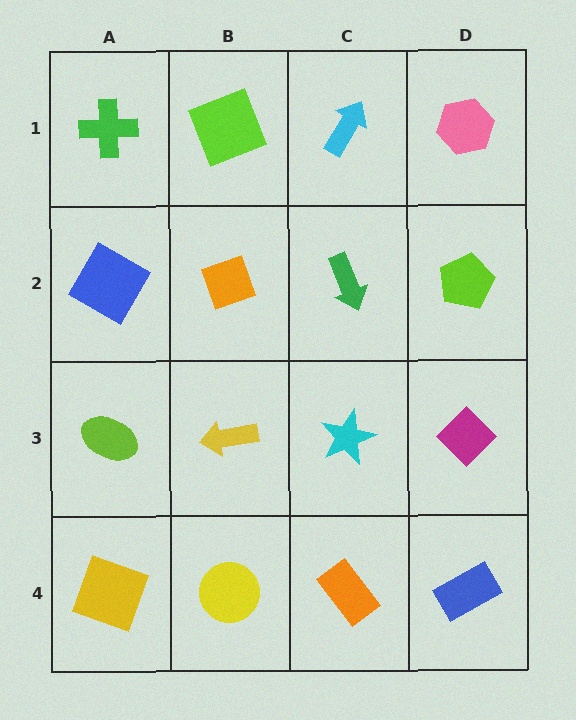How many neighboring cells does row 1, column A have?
2.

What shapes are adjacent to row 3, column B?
An orange diamond (row 2, column B), a yellow circle (row 4, column B), a lime ellipse (row 3, column A), a cyan star (row 3, column C).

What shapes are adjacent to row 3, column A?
A blue square (row 2, column A), a yellow square (row 4, column A), a yellow arrow (row 3, column B).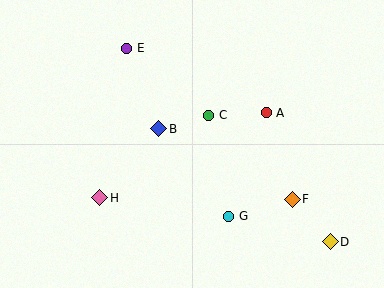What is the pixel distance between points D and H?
The distance between D and H is 235 pixels.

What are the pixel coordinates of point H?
Point H is at (100, 198).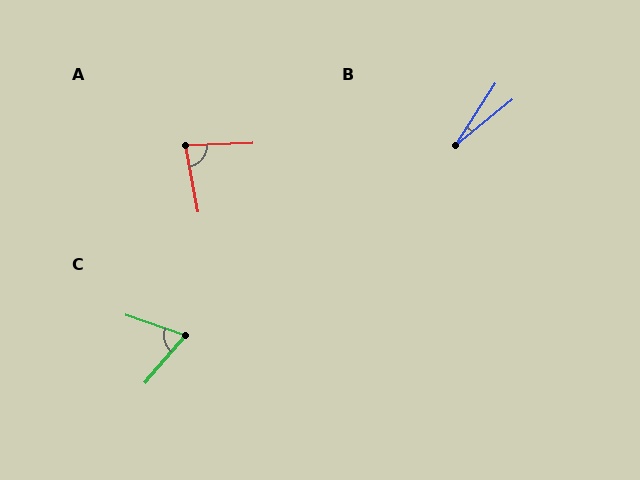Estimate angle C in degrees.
Approximately 69 degrees.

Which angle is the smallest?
B, at approximately 18 degrees.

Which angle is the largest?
A, at approximately 81 degrees.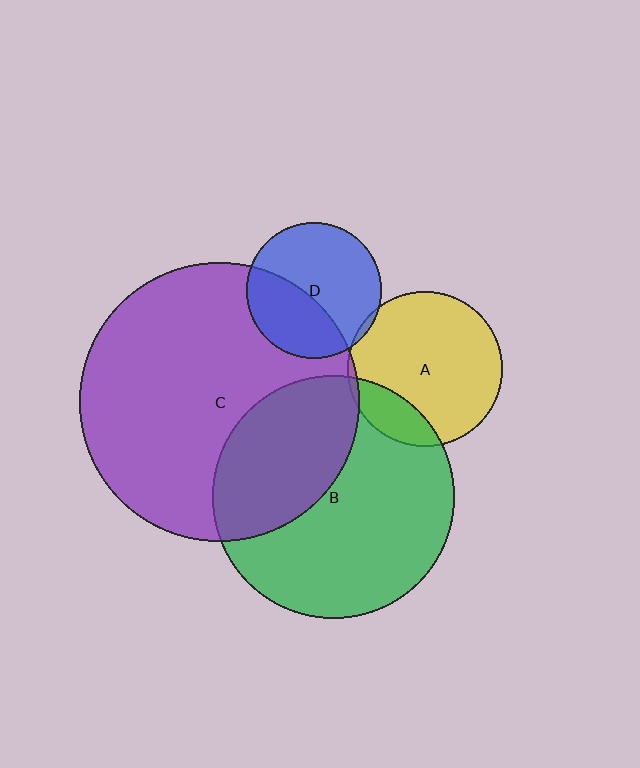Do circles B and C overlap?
Yes.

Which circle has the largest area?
Circle C (purple).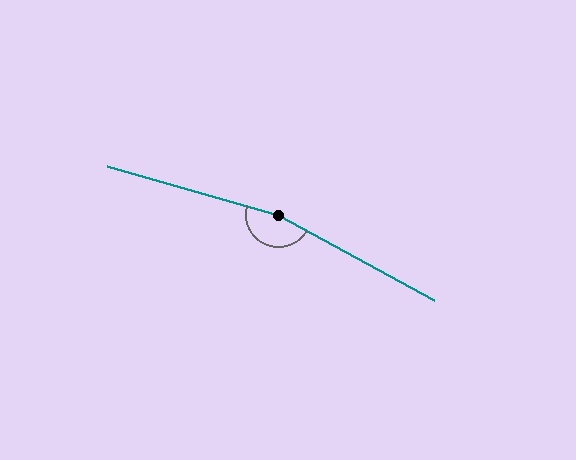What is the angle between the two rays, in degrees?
Approximately 167 degrees.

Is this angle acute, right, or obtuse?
It is obtuse.